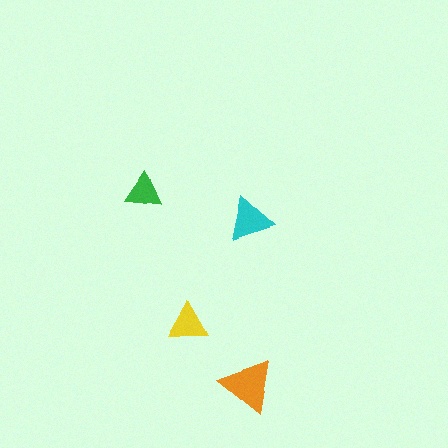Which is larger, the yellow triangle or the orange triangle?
The orange one.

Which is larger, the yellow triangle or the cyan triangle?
The cyan one.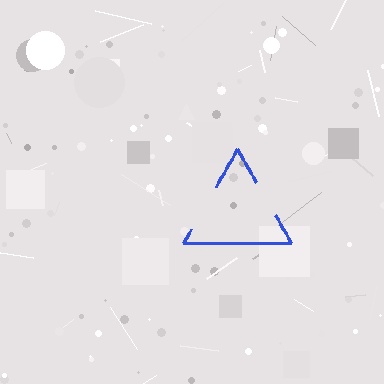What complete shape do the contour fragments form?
The contour fragments form a triangle.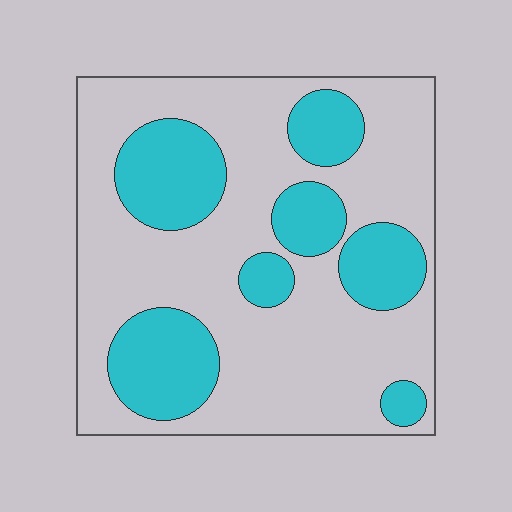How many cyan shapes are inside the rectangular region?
7.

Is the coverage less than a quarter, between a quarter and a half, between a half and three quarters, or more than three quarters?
Between a quarter and a half.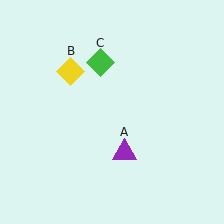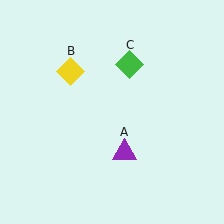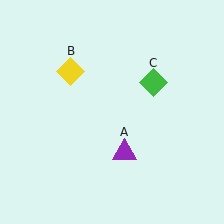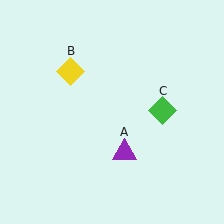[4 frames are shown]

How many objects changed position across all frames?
1 object changed position: green diamond (object C).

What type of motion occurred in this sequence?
The green diamond (object C) rotated clockwise around the center of the scene.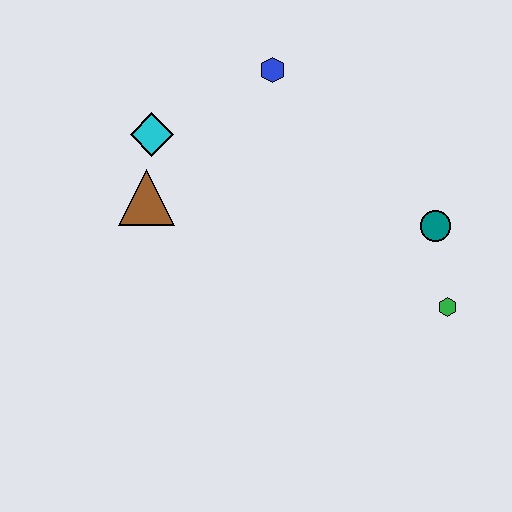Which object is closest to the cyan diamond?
The brown triangle is closest to the cyan diamond.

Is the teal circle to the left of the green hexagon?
Yes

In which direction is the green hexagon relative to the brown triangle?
The green hexagon is to the right of the brown triangle.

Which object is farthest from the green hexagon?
The cyan diamond is farthest from the green hexagon.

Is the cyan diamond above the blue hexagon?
No